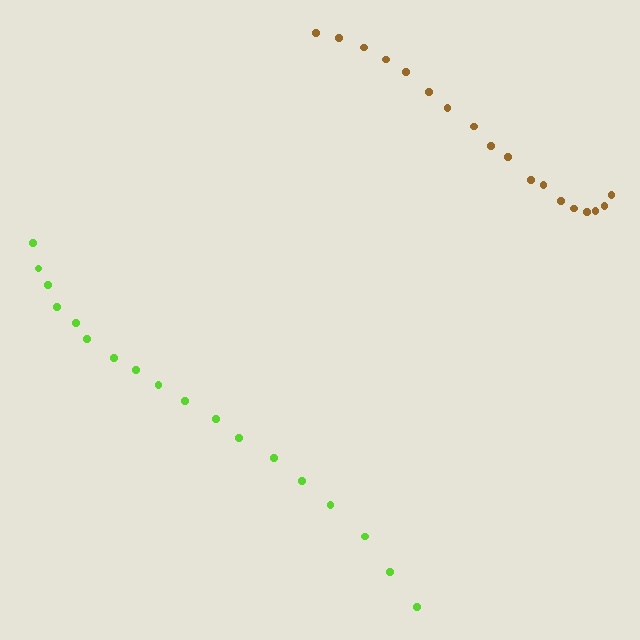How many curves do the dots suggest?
There are 2 distinct paths.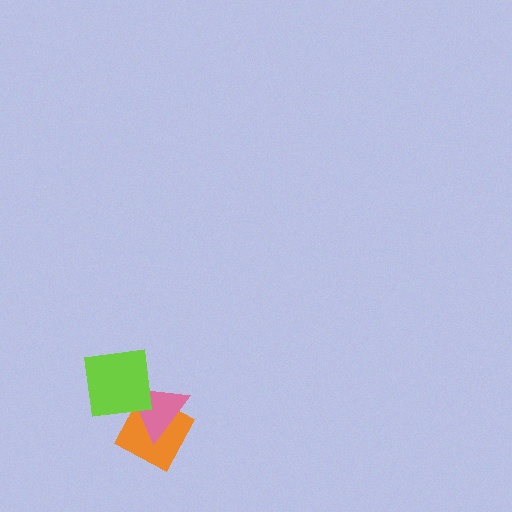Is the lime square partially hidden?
No, no other shape covers it.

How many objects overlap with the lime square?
2 objects overlap with the lime square.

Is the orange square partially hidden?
Yes, it is partially covered by another shape.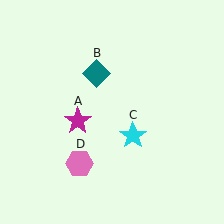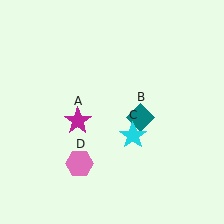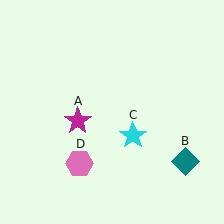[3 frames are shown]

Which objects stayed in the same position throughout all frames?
Magenta star (object A) and cyan star (object C) and pink hexagon (object D) remained stationary.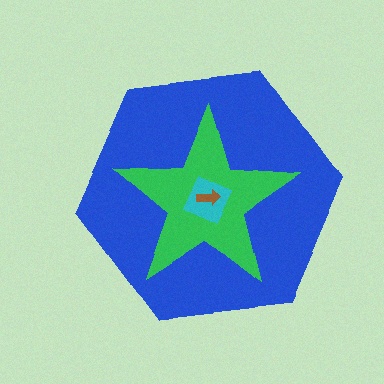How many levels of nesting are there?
4.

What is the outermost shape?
The blue hexagon.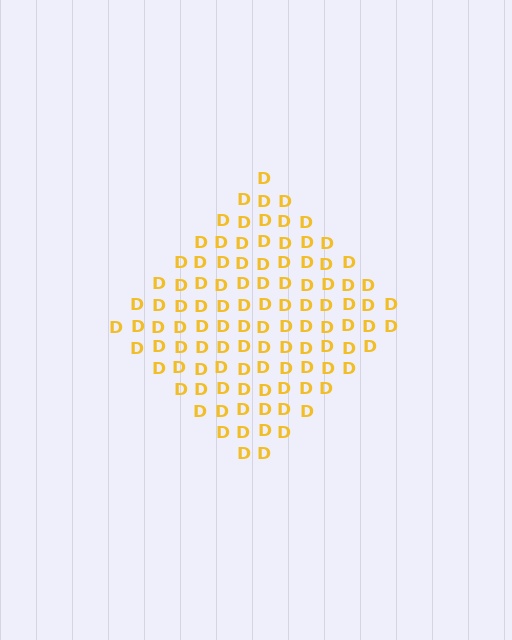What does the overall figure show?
The overall figure shows a diamond.